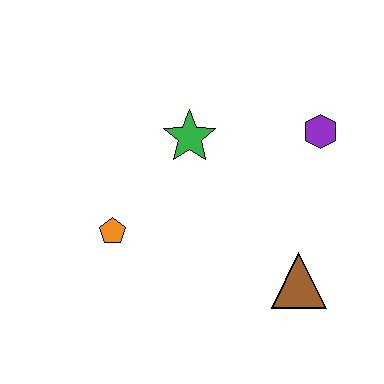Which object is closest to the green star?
The orange pentagon is closest to the green star.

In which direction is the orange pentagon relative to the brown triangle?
The orange pentagon is to the left of the brown triangle.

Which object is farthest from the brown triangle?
The orange pentagon is farthest from the brown triangle.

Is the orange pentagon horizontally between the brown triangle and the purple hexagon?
No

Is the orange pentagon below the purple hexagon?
Yes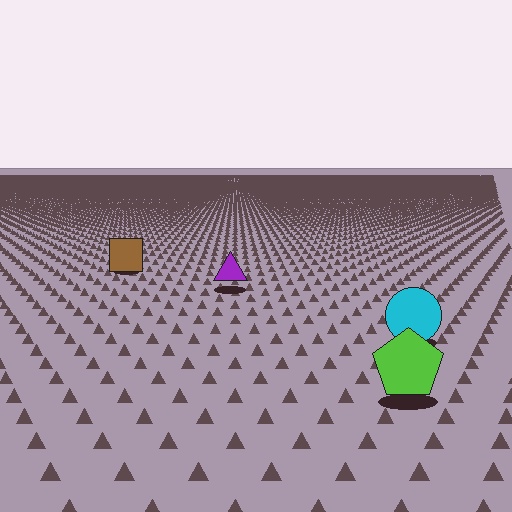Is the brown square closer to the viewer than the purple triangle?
No. The purple triangle is closer — you can tell from the texture gradient: the ground texture is coarser near it.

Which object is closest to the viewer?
The lime pentagon is closest. The texture marks near it are larger and more spread out.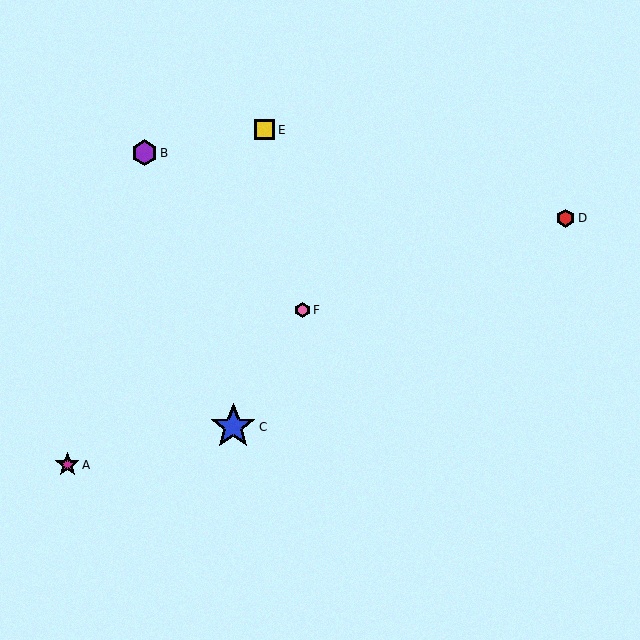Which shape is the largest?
The blue star (labeled C) is the largest.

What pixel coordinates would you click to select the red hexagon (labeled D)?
Click at (566, 218) to select the red hexagon D.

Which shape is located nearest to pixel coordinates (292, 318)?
The pink hexagon (labeled F) at (302, 310) is nearest to that location.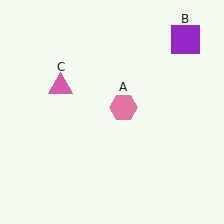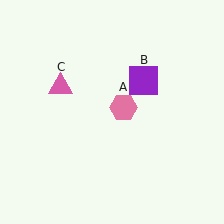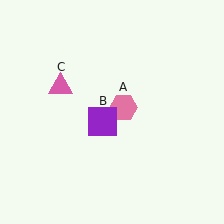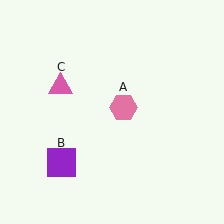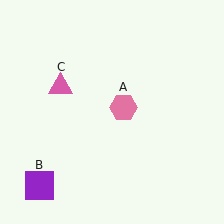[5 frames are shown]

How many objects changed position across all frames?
1 object changed position: purple square (object B).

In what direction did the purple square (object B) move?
The purple square (object B) moved down and to the left.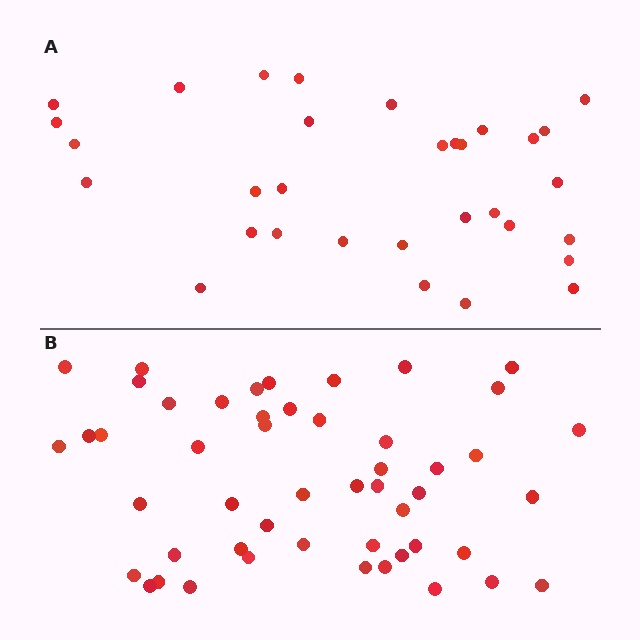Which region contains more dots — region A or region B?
Region B (the bottom region) has more dots.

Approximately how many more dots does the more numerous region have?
Region B has approximately 20 more dots than region A.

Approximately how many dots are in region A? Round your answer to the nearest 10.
About 30 dots. (The exact count is 32, which rounds to 30.)